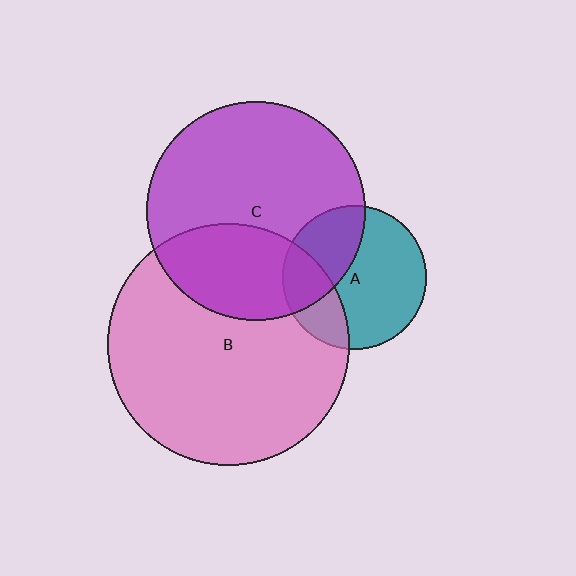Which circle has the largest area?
Circle B (pink).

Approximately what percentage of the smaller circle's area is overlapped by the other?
Approximately 25%.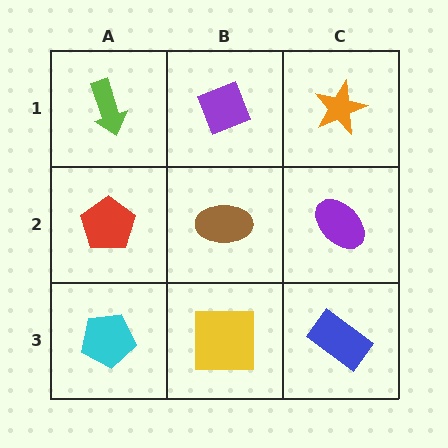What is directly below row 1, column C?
A purple ellipse.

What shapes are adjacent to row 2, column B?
A purple diamond (row 1, column B), a yellow square (row 3, column B), a red pentagon (row 2, column A), a purple ellipse (row 2, column C).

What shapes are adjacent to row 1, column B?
A brown ellipse (row 2, column B), a lime arrow (row 1, column A), an orange star (row 1, column C).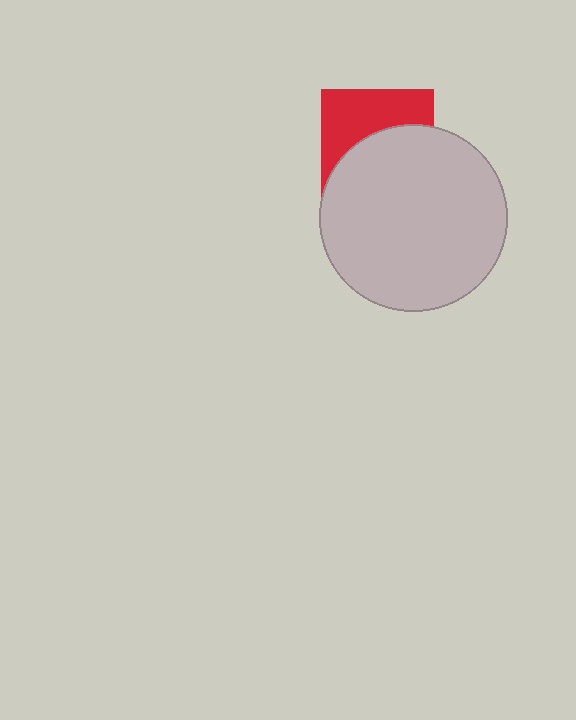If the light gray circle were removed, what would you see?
You would see the complete red square.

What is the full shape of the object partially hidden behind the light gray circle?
The partially hidden object is a red square.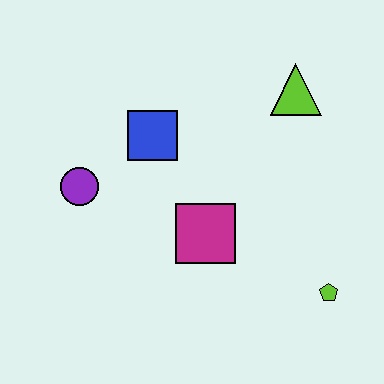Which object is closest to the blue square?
The purple circle is closest to the blue square.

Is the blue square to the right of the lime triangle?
No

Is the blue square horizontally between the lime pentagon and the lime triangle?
No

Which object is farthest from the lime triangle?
The purple circle is farthest from the lime triangle.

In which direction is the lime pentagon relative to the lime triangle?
The lime pentagon is below the lime triangle.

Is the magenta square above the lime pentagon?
Yes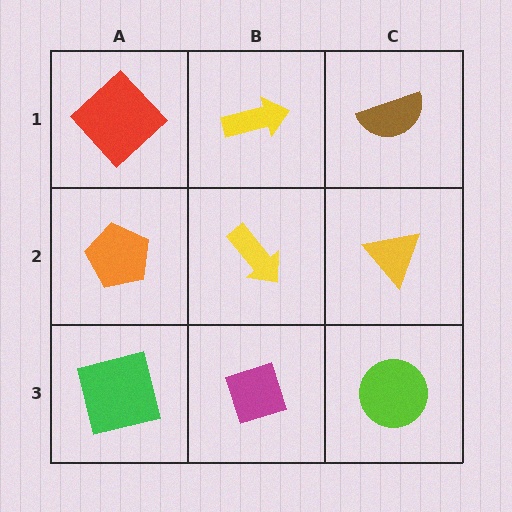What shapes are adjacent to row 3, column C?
A yellow triangle (row 2, column C), a magenta diamond (row 3, column B).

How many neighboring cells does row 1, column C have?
2.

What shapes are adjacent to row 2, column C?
A brown semicircle (row 1, column C), a lime circle (row 3, column C), a yellow arrow (row 2, column B).